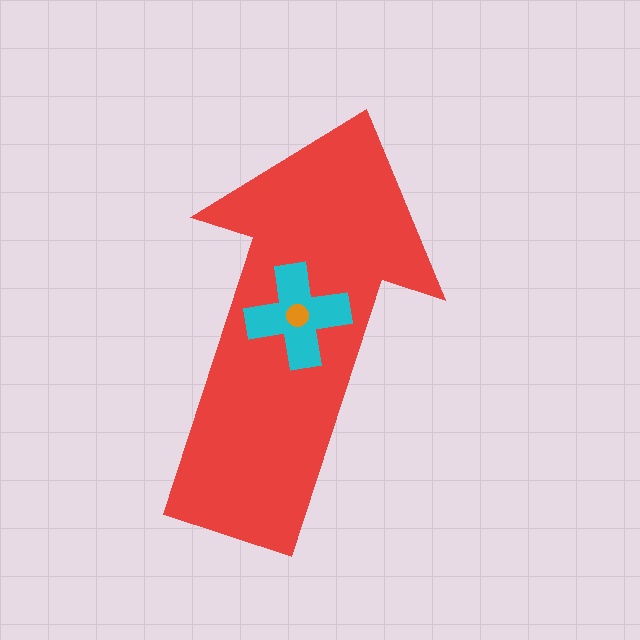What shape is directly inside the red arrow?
The cyan cross.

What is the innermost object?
The orange circle.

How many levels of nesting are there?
3.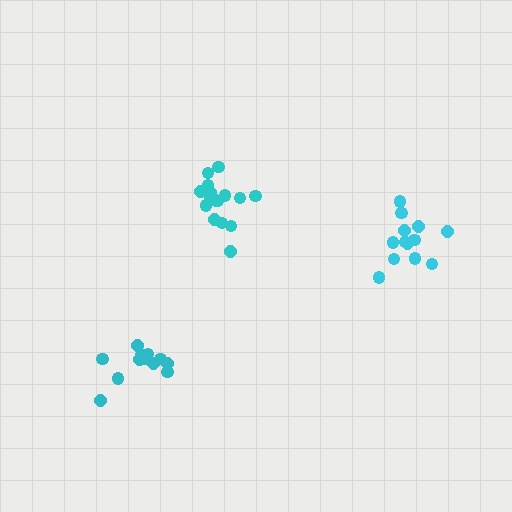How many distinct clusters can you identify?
There are 3 distinct clusters.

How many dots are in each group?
Group 1: 12 dots, Group 2: 16 dots, Group 3: 13 dots (41 total).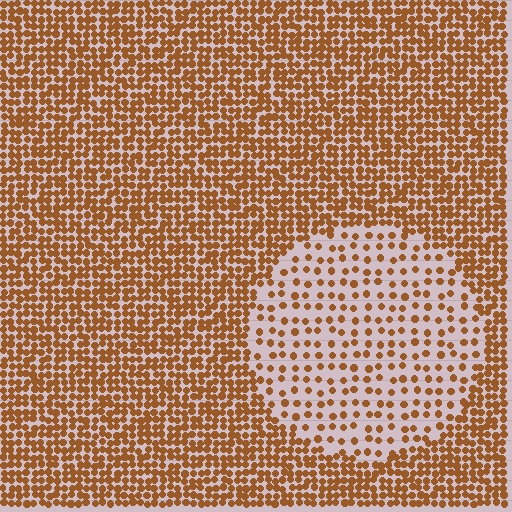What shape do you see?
I see a circle.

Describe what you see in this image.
The image contains small brown elements arranged at two different densities. A circle-shaped region is visible where the elements are less densely packed than the surrounding area.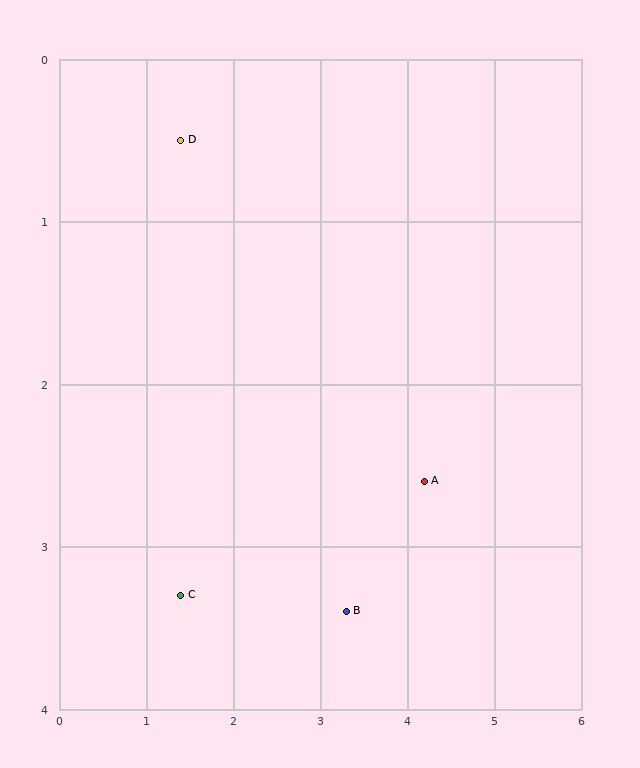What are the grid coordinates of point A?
Point A is at approximately (4.2, 2.6).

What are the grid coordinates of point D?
Point D is at approximately (1.4, 0.5).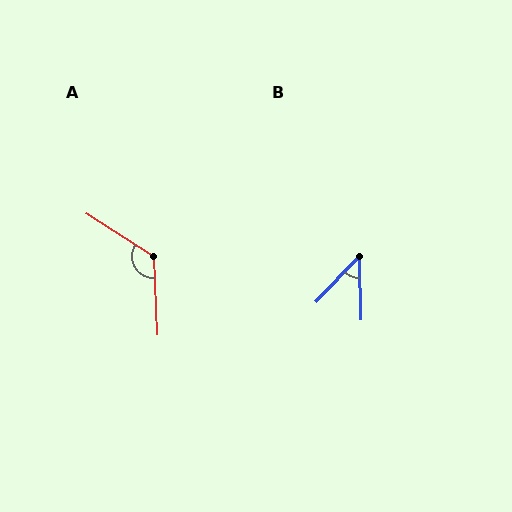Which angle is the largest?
A, at approximately 125 degrees.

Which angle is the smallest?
B, at approximately 45 degrees.